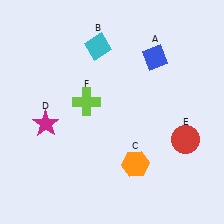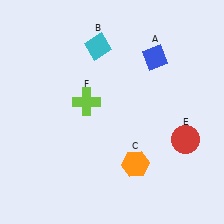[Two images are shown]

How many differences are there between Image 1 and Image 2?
There is 1 difference between the two images.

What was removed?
The magenta star (D) was removed in Image 2.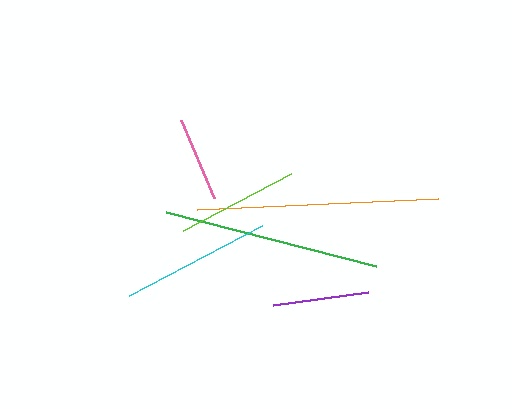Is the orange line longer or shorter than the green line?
The orange line is longer than the green line.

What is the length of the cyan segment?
The cyan segment is approximately 150 pixels long.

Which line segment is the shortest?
The pink line is the shortest at approximately 84 pixels.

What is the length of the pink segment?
The pink segment is approximately 84 pixels long.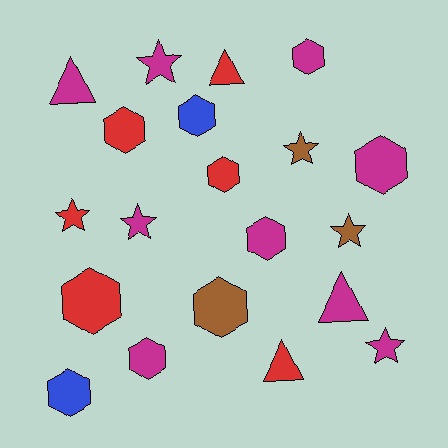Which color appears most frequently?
Magenta, with 9 objects.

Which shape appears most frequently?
Hexagon, with 10 objects.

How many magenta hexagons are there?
There are 4 magenta hexagons.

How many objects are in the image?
There are 20 objects.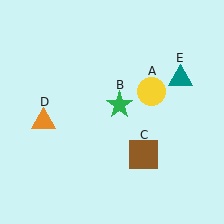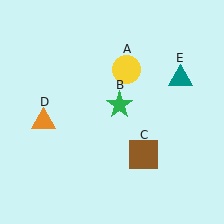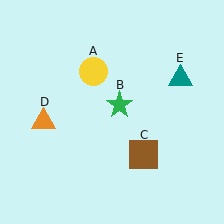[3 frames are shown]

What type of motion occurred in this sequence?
The yellow circle (object A) rotated counterclockwise around the center of the scene.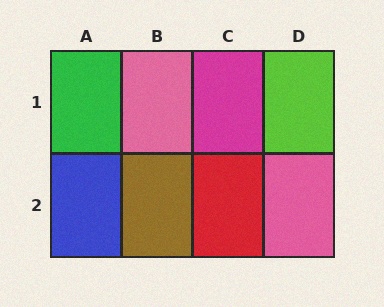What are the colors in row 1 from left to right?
Green, pink, magenta, lime.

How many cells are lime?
1 cell is lime.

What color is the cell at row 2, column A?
Blue.